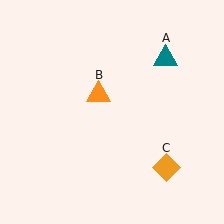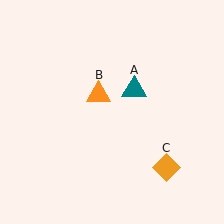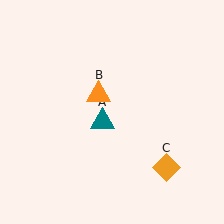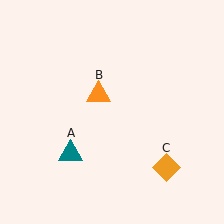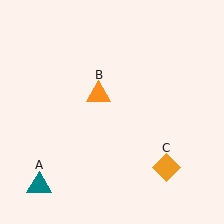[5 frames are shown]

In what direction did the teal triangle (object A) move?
The teal triangle (object A) moved down and to the left.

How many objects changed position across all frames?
1 object changed position: teal triangle (object A).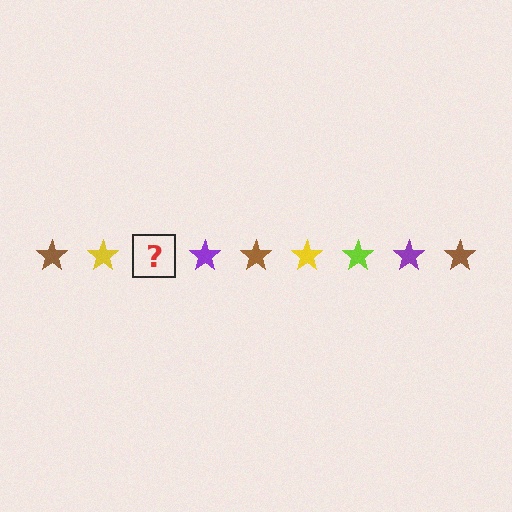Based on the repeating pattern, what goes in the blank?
The blank should be a lime star.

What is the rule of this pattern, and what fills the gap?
The rule is that the pattern cycles through brown, yellow, lime, purple stars. The gap should be filled with a lime star.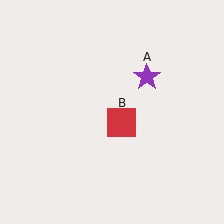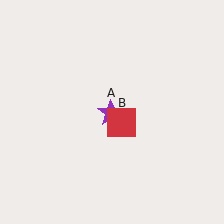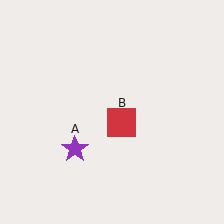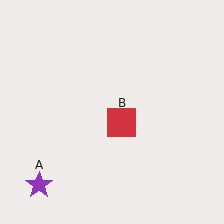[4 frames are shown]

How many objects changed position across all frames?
1 object changed position: purple star (object A).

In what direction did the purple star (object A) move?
The purple star (object A) moved down and to the left.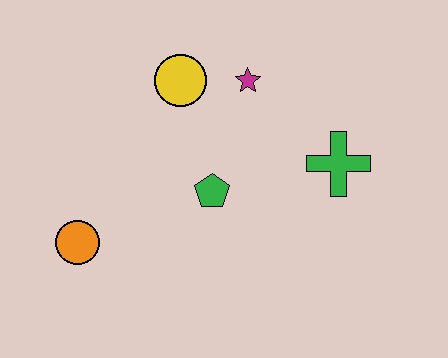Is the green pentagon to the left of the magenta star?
Yes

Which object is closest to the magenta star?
The yellow circle is closest to the magenta star.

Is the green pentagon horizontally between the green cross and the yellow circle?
Yes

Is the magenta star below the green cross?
No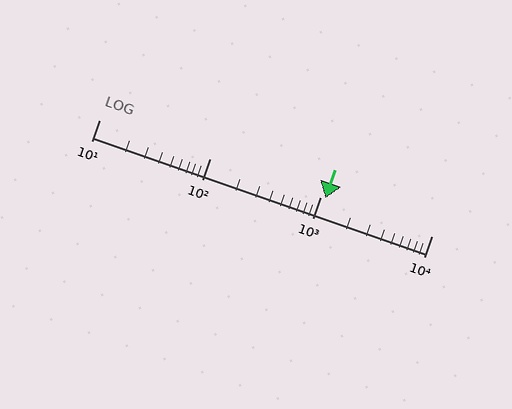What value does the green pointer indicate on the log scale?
The pointer indicates approximately 1100.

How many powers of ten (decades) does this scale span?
The scale spans 3 decades, from 10 to 10000.